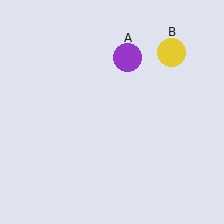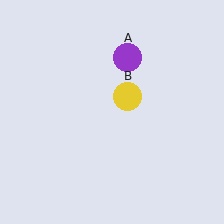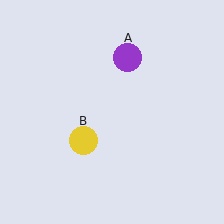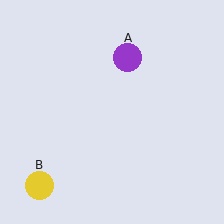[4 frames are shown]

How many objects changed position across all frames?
1 object changed position: yellow circle (object B).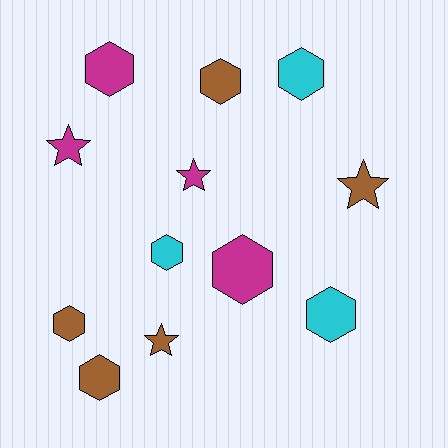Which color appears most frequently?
Brown, with 5 objects.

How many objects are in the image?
There are 12 objects.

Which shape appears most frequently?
Hexagon, with 8 objects.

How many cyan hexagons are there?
There are 3 cyan hexagons.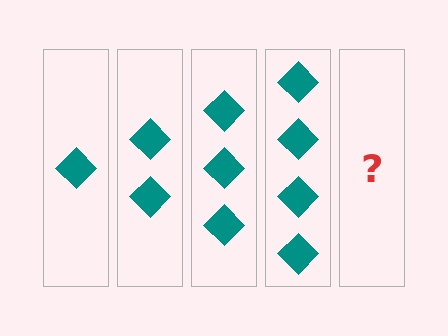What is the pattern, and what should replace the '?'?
The pattern is that each step adds one more diamond. The '?' should be 5 diamonds.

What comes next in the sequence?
The next element should be 5 diamonds.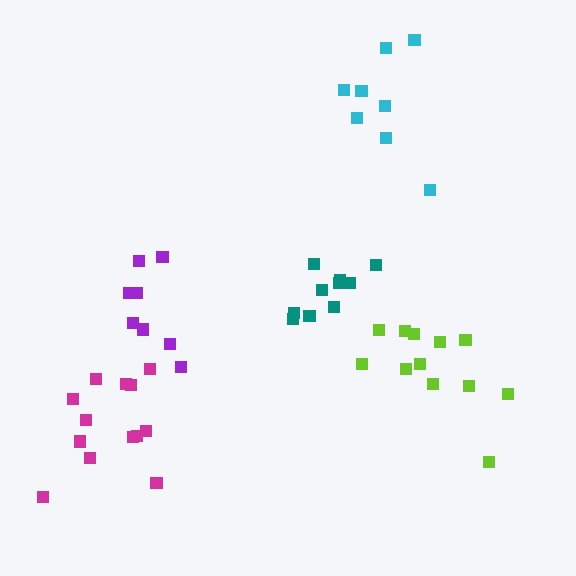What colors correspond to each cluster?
The clusters are colored: cyan, purple, lime, teal, magenta.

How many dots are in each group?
Group 1: 8 dots, Group 2: 8 dots, Group 3: 12 dots, Group 4: 10 dots, Group 5: 13 dots (51 total).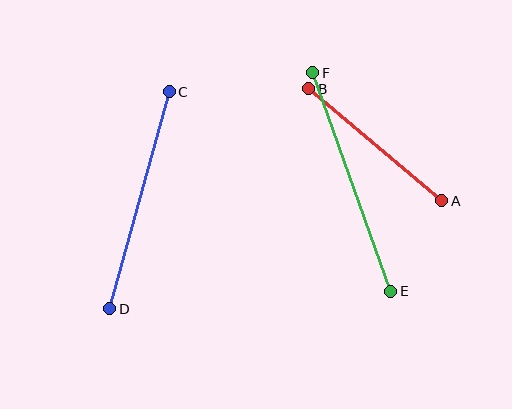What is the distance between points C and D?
The distance is approximately 225 pixels.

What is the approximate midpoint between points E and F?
The midpoint is at approximately (352, 182) pixels.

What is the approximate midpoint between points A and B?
The midpoint is at approximately (375, 145) pixels.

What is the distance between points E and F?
The distance is approximately 232 pixels.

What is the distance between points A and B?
The distance is approximately 174 pixels.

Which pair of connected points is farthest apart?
Points E and F are farthest apart.